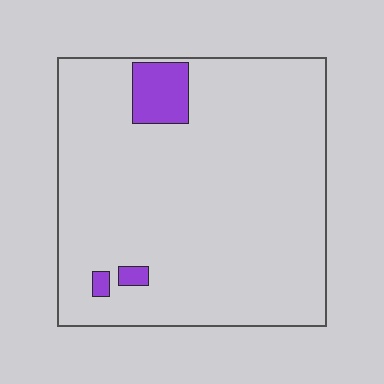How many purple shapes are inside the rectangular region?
3.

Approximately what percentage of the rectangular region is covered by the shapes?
Approximately 5%.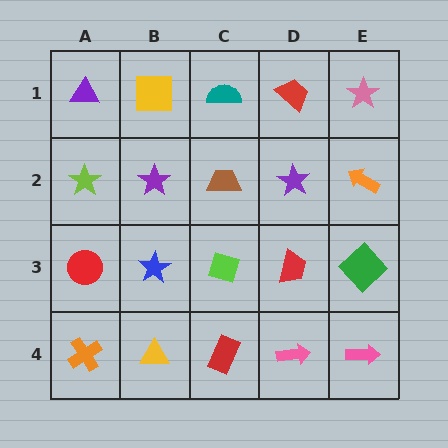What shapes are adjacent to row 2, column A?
A purple triangle (row 1, column A), a red circle (row 3, column A), a purple star (row 2, column B).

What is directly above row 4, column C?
A lime diamond.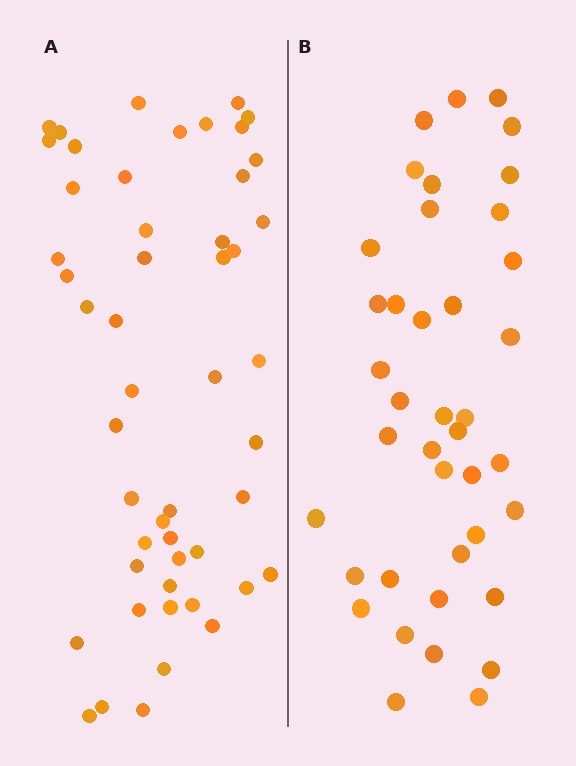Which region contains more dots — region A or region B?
Region A (the left region) has more dots.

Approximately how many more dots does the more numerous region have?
Region A has roughly 10 or so more dots than region B.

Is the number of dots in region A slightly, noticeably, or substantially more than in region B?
Region A has noticeably more, but not dramatically so. The ratio is roughly 1.2 to 1.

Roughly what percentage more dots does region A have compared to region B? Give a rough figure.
About 25% more.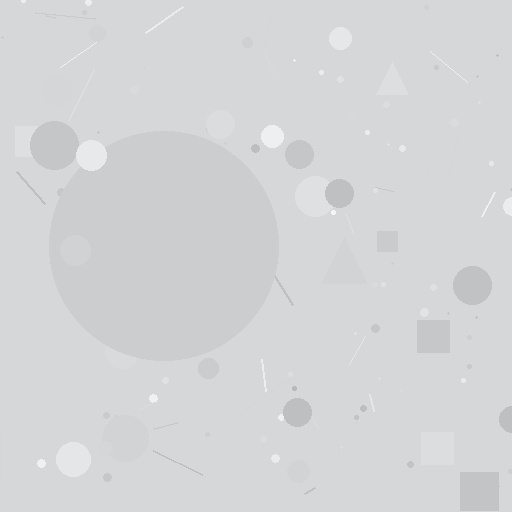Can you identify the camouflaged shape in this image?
The camouflaged shape is a circle.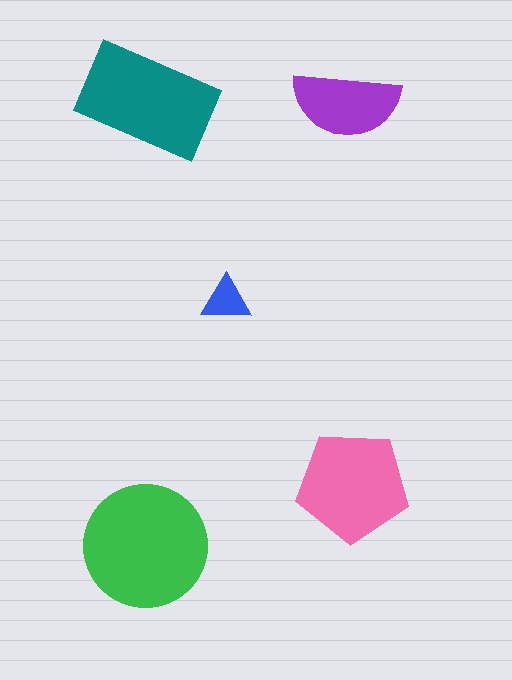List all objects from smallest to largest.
The blue triangle, the purple semicircle, the pink pentagon, the teal rectangle, the green circle.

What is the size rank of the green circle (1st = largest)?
1st.